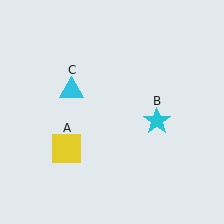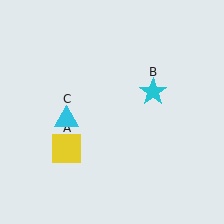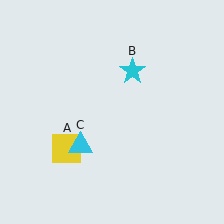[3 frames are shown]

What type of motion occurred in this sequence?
The cyan star (object B), cyan triangle (object C) rotated counterclockwise around the center of the scene.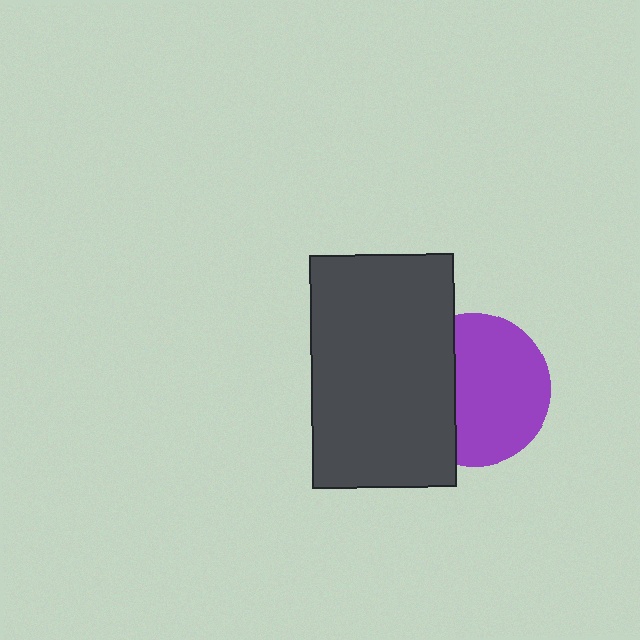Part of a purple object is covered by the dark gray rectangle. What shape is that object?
It is a circle.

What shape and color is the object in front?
The object in front is a dark gray rectangle.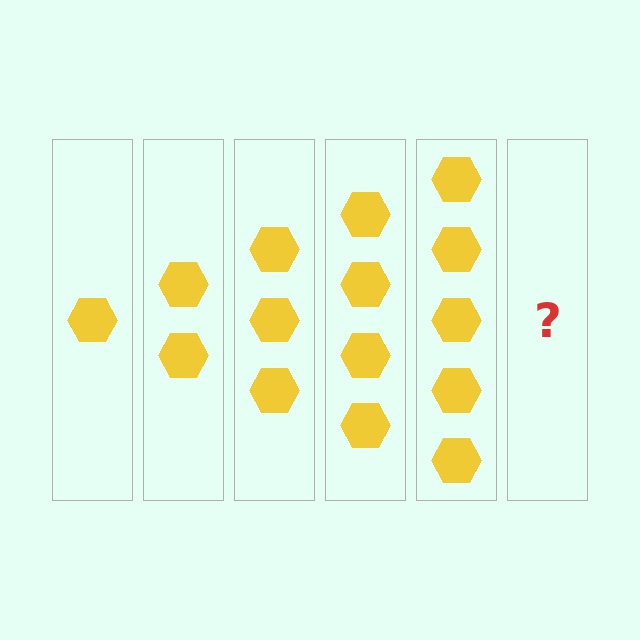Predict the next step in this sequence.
The next step is 6 hexagons.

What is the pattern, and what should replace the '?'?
The pattern is that each step adds one more hexagon. The '?' should be 6 hexagons.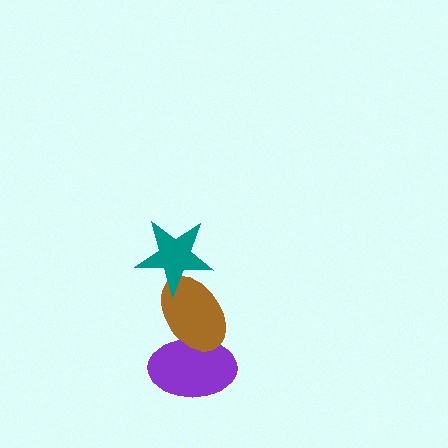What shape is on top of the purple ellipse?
The brown ellipse is on top of the purple ellipse.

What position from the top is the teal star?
The teal star is 1st from the top.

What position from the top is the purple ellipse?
The purple ellipse is 3rd from the top.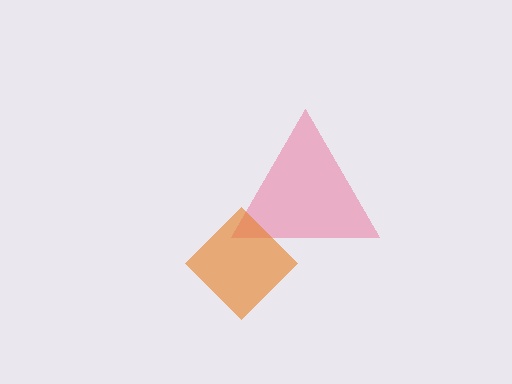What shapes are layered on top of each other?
The layered shapes are: a pink triangle, an orange diamond.